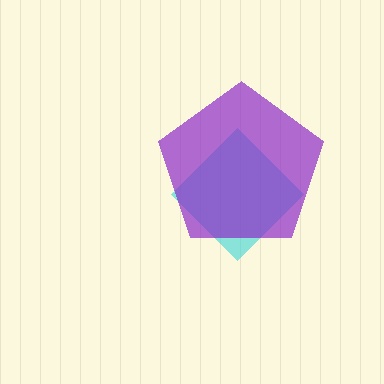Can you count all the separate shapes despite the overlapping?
Yes, there are 2 separate shapes.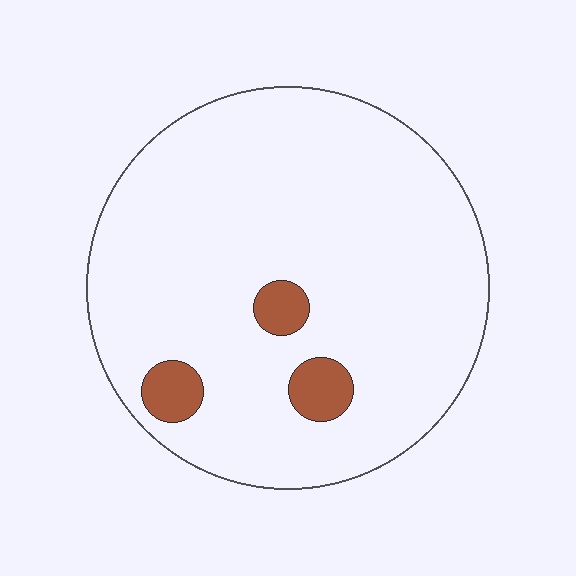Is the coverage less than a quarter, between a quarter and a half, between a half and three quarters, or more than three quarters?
Less than a quarter.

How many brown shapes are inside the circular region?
3.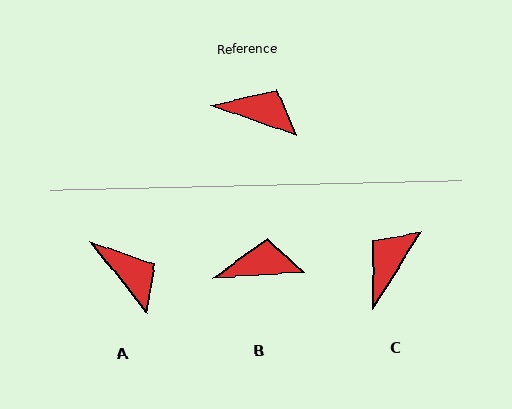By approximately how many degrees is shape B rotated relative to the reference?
Approximately 23 degrees counter-clockwise.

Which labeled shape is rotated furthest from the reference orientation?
C, about 77 degrees away.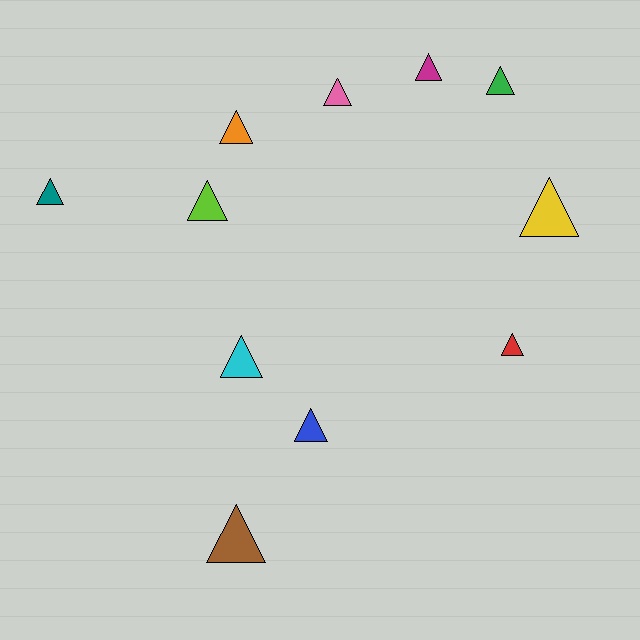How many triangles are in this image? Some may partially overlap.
There are 11 triangles.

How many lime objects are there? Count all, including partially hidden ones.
There is 1 lime object.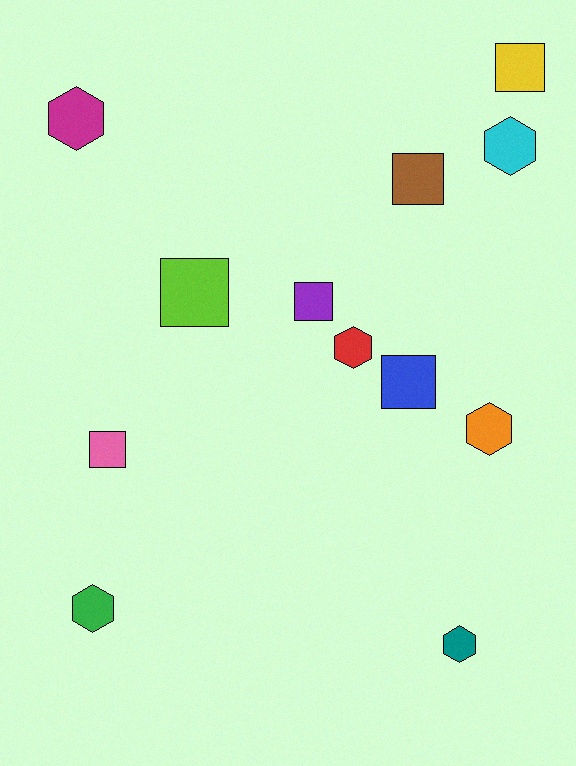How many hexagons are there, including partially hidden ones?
There are 6 hexagons.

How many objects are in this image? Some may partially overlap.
There are 12 objects.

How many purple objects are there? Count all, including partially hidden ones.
There is 1 purple object.